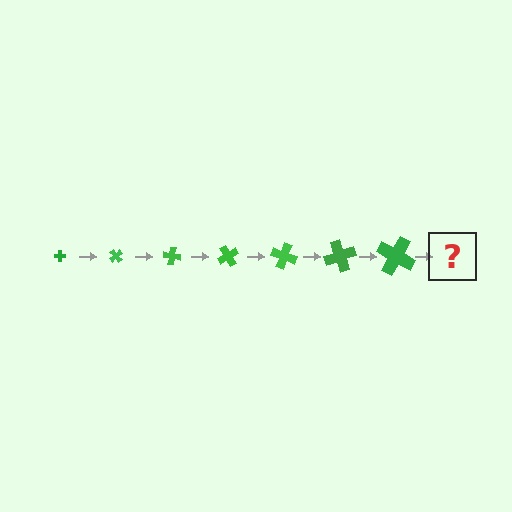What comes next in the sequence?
The next element should be a cross, larger than the previous one and rotated 350 degrees from the start.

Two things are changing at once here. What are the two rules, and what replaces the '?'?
The two rules are that the cross grows larger each step and it rotates 50 degrees each step. The '?' should be a cross, larger than the previous one and rotated 350 degrees from the start.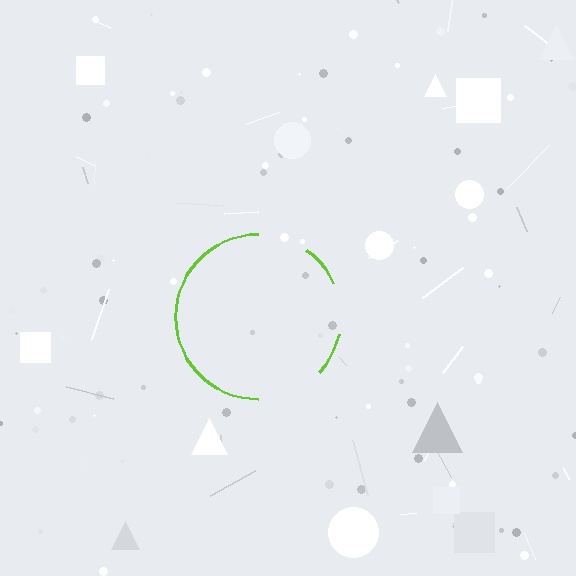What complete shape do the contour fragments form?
The contour fragments form a circle.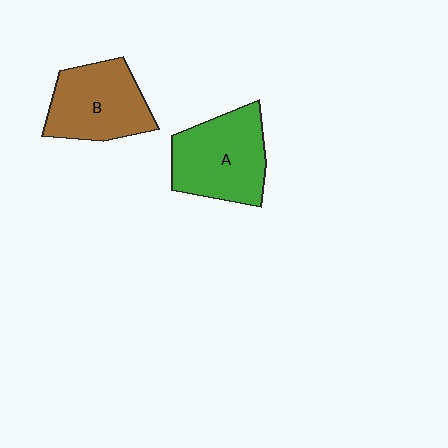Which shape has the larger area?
Shape A (green).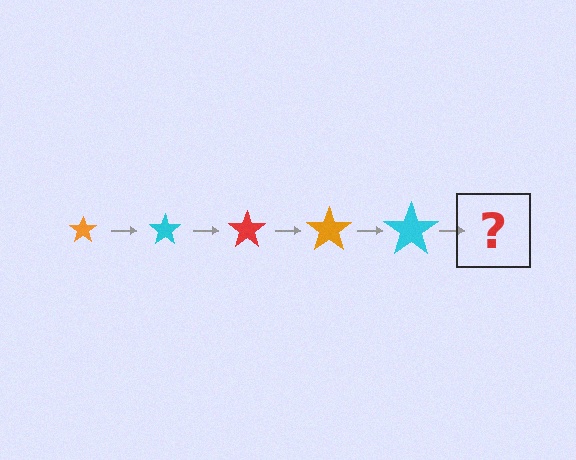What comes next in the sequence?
The next element should be a red star, larger than the previous one.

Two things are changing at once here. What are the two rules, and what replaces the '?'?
The two rules are that the star grows larger each step and the color cycles through orange, cyan, and red. The '?' should be a red star, larger than the previous one.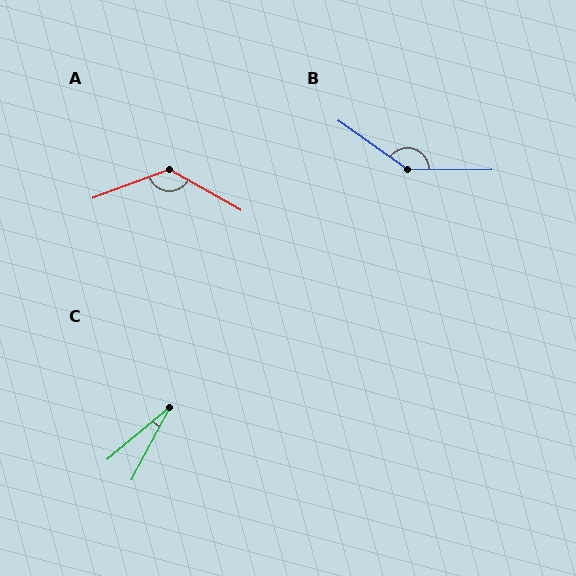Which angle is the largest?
B, at approximately 145 degrees.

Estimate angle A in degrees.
Approximately 131 degrees.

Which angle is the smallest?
C, at approximately 22 degrees.